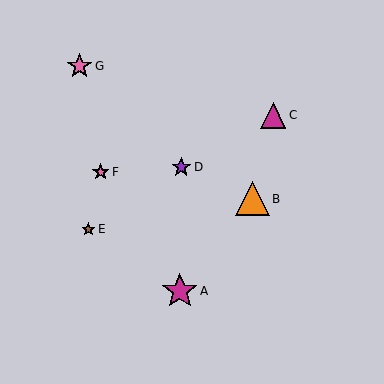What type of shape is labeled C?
Shape C is a magenta triangle.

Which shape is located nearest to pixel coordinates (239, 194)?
The orange triangle (labeled B) at (253, 199) is nearest to that location.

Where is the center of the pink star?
The center of the pink star is at (79, 66).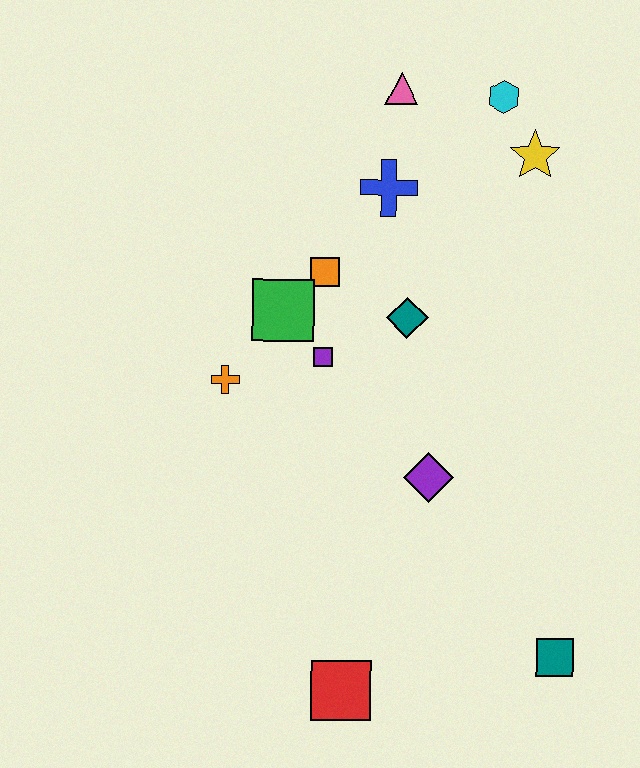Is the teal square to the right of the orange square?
Yes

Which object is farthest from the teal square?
The pink triangle is farthest from the teal square.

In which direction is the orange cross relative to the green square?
The orange cross is below the green square.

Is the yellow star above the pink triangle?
No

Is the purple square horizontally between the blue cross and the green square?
Yes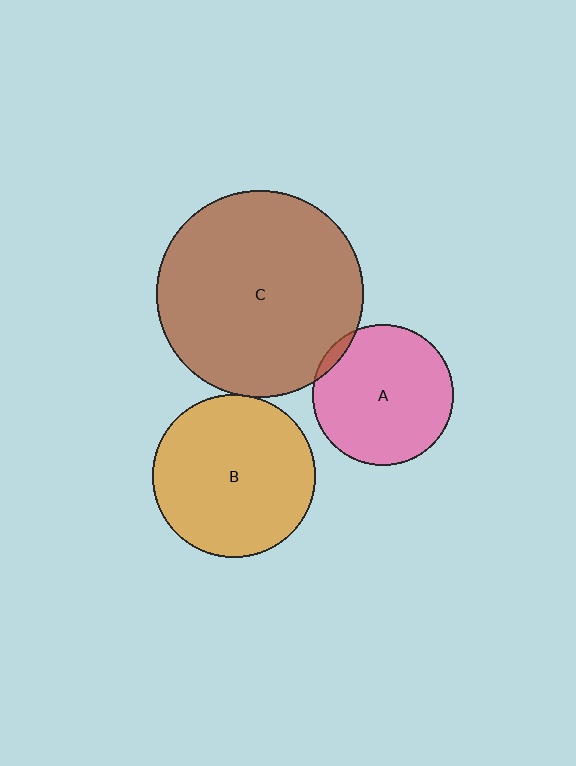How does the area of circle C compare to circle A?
Approximately 2.1 times.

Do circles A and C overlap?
Yes.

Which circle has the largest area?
Circle C (brown).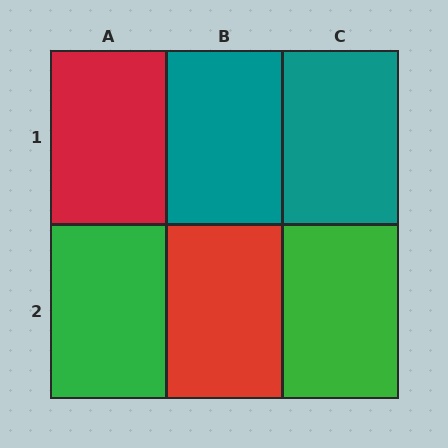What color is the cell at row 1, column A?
Red.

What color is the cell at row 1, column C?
Teal.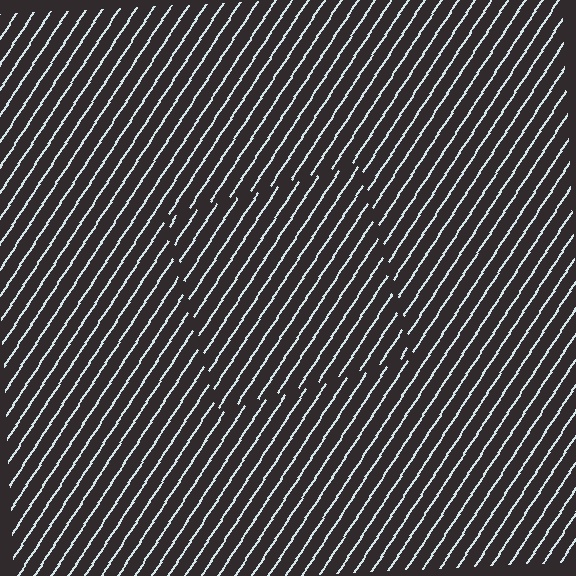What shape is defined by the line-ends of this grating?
An illusory square. The interior of the shape contains the same grating, shifted by half a period — the contour is defined by the phase discontinuity where line-ends from the inner and outer gratings abut.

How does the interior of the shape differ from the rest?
The interior of the shape contains the same grating, shifted by half a period — the contour is defined by the phase discontinuity where line-ends from the inner and outer gratings abut.